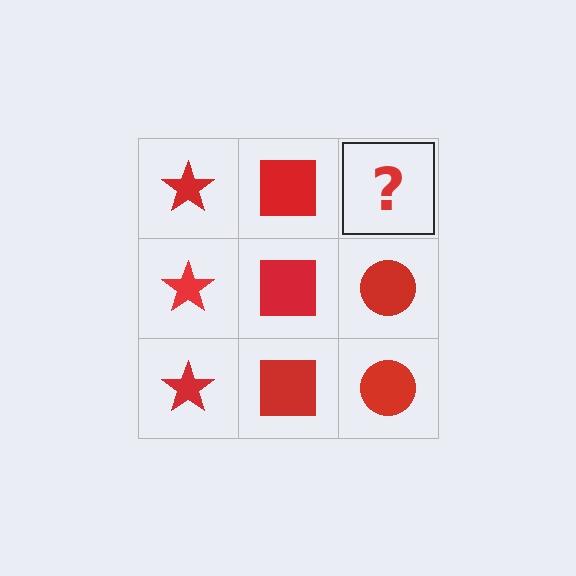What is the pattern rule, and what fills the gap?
The rule is that each column has a consistent shape. The gap should be filled with a red circle.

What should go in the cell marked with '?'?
The missing cell should contain a red circle.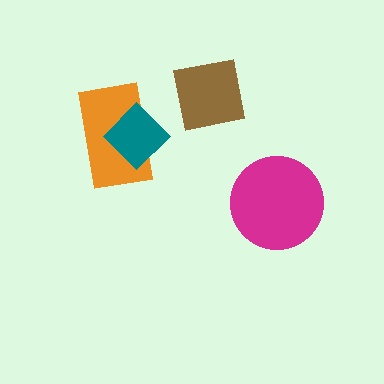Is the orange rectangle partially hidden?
Yes, it is partially covered by another shape.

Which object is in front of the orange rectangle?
The teal diamond is in front of the orange rectangle.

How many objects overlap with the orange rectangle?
1 object overlaps with the orange rectangle.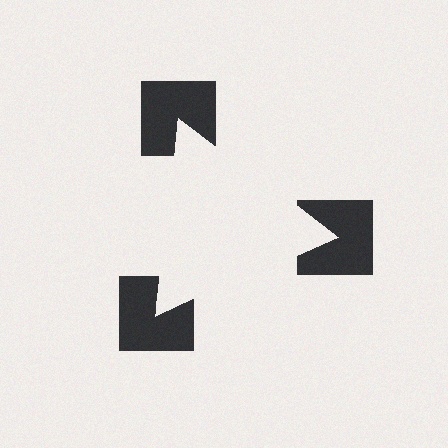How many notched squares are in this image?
There are 3 — one at each vertex of the illusory triangle.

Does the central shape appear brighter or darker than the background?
It typically appears slightly brighter than the background, even though no actual brightness change is drawn.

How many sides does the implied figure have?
3 sides.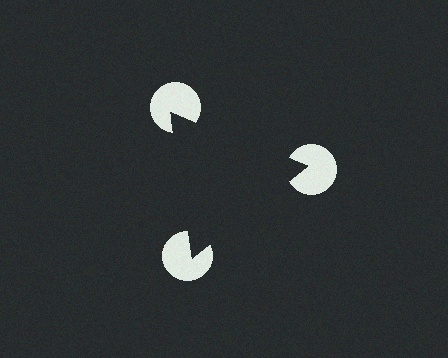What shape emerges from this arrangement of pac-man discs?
An illusory triangle — its edges are inferred from the aligned wedge cuts in the pac-man discs, not physically drawn.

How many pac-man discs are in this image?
There are 3 — one at each vertex of the illusory triangle.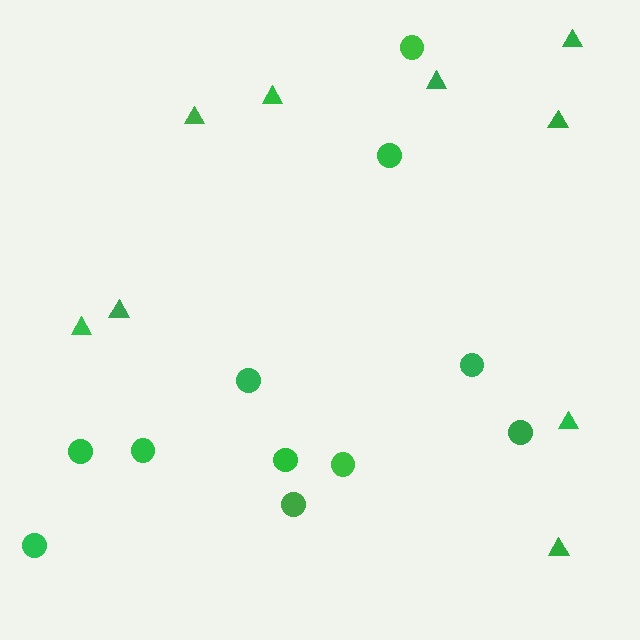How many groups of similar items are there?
There are 2 groups: one group of triangles (9) and one group of circles (11).